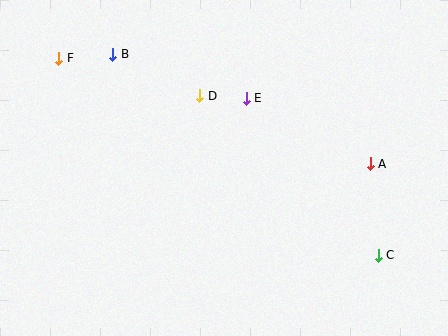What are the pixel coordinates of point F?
Point F is at (59, 58).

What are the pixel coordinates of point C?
Point C is at (378, 255).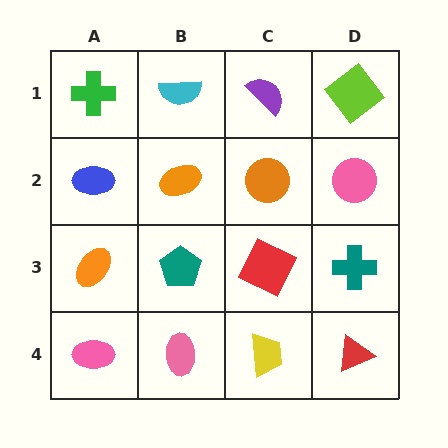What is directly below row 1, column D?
A pink circle.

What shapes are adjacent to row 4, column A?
An orange ellipse (row 3, column A), a pink ellipse (row 4, column B).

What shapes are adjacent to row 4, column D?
A teal cross (row 3, column D), a yellow trapezoid (row 4, column C).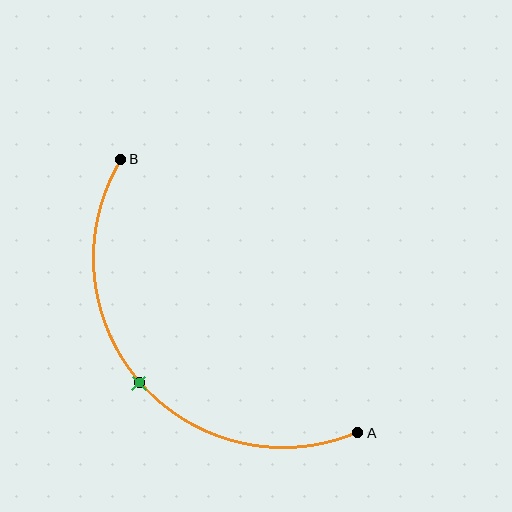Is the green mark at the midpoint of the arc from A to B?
Yes. The green mark lies on the arc at equal arc-length from both A and B — it is the arc midpoint.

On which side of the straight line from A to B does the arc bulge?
The arc bulges below and to the left of the straight line connecting A and B.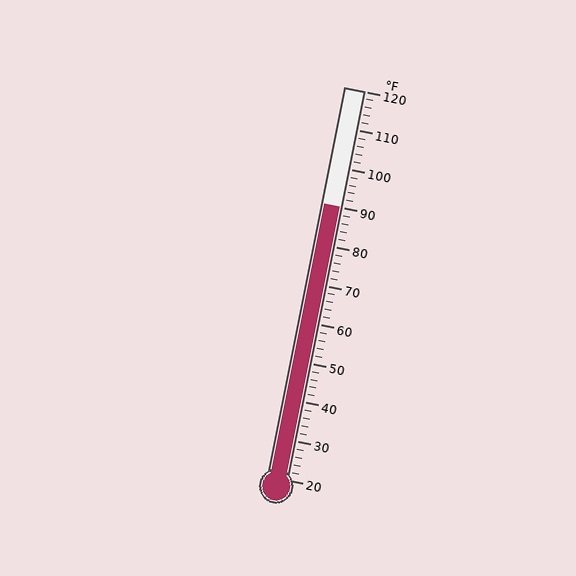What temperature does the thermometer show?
The thermometer shows approximately 90°F.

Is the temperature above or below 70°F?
The temperature is above 70°F.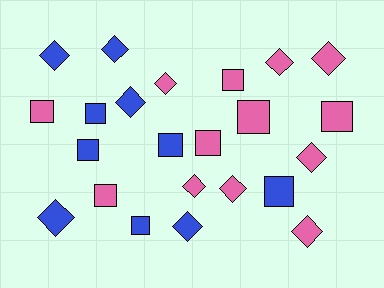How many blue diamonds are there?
There are 5 blue diamonds.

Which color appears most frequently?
Pink, with 13 objects.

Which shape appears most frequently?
Diamond, with 12 objects.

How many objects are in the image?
There are 23 objects.